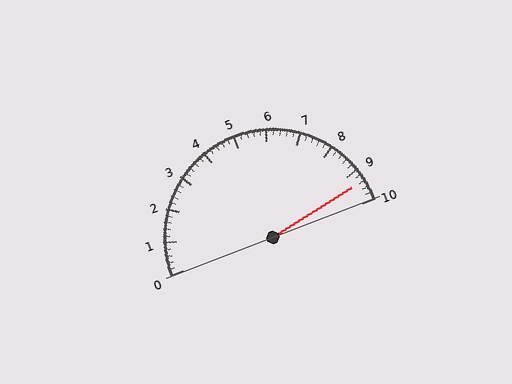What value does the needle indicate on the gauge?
The needle indicates approximately 9.4.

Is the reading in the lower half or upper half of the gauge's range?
The reading is in the upper half of the range (0 to 10).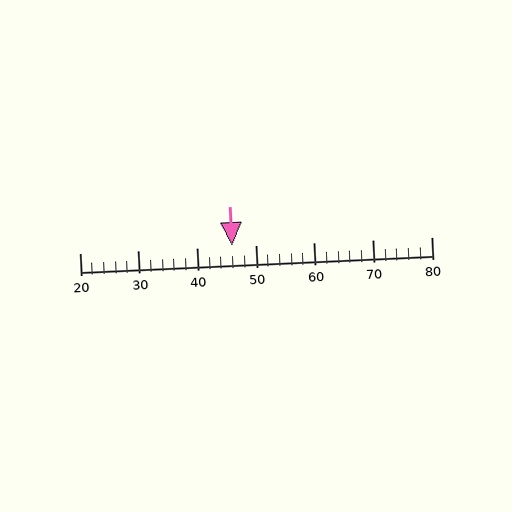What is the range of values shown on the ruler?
The ruler shows values from 20 to 80.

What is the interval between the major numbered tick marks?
The major tick marks are spaced 10 units apart.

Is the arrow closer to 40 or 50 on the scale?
The arrow is closer to 50.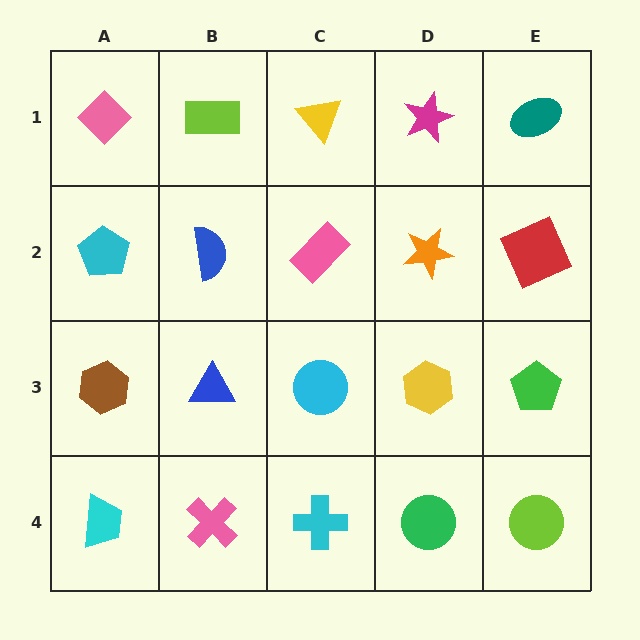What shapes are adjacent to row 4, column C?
A cyan circle (row 3, column C), a pink cross (row 4, column B), a green circle (row 4, column D).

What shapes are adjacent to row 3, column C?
A pink rectangle (row 2, column C), a cyan cross (row 4, column C), a blue triangle (row 3, column B), a yellow hexagon (row 3, column D).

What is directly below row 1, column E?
A red square.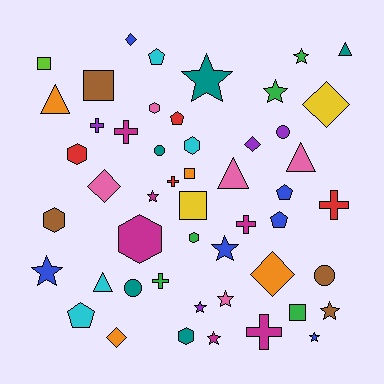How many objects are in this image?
There are 50 objects.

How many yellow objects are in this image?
There are 2 yellow objects.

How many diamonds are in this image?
There are 6 diamonds.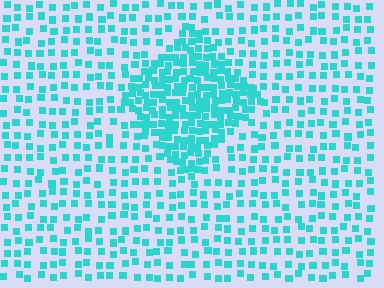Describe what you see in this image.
The image contains small cyan elements arranged at two different densities. A diamond-shaped region is visible where the elements are more densely packed than the surrounding area.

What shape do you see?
I see a diamond.